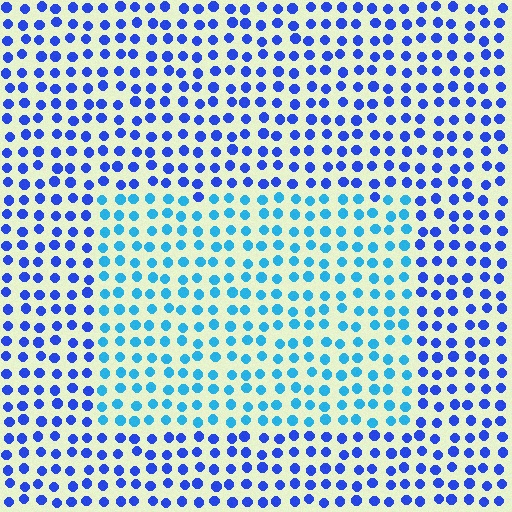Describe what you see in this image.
The image is filled with small blue elements in a uniform arrangement. A rectangle-shaped region is visible where the elements are tinted to a slightly different hue, forming a subtle color boundary.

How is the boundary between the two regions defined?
The boundary is defined purely by a slight shift in hue (about 34 degrees). Spacing, size, and orientation are identical on both sides.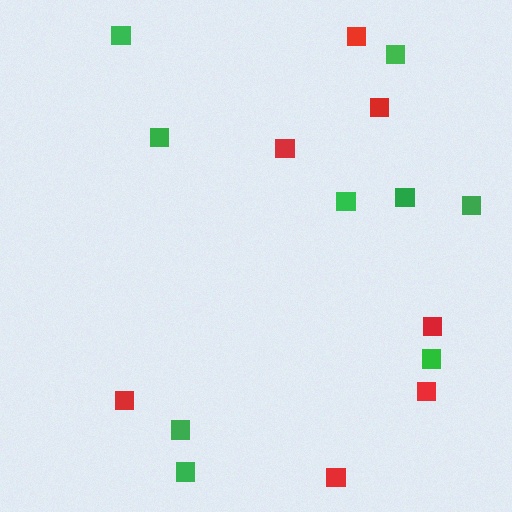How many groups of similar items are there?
There are 2 groups: one group of green squares (9) and one group of red squares (7).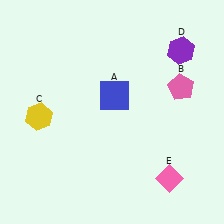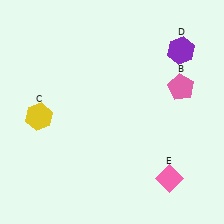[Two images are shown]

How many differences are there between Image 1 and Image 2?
There is 1 difference between the two images.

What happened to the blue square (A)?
The blue square (A) was removed in Image 2. It was in the top-right area of Image 1.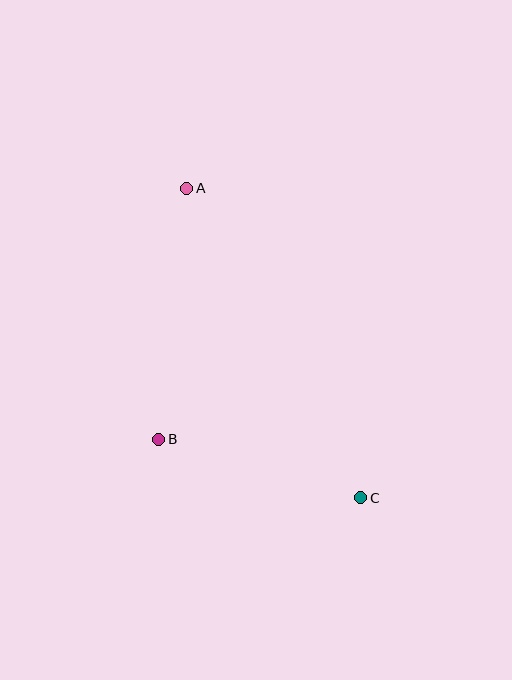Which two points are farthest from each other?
Points A and C are farthest from each other.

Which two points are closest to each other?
Points B and C are closest to each other.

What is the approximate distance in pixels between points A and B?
The distance between A and B is approximately 252 pixels.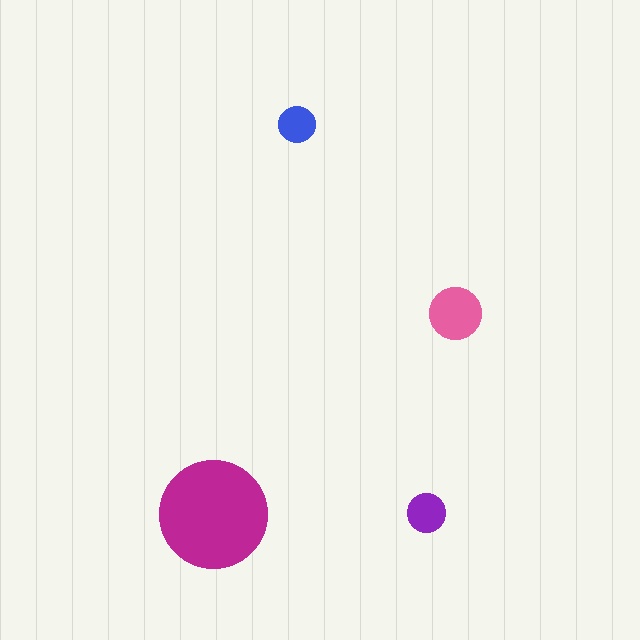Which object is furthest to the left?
The magenta circle is leftmost.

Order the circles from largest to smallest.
the magenta one, the pink one, the purple one, the blue one.